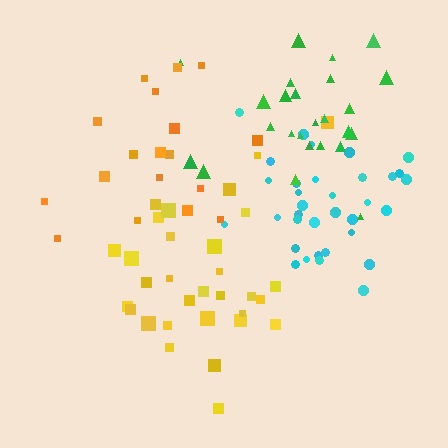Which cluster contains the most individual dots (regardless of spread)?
Cyan (34).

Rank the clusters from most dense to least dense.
cyan, green, yellow, orange.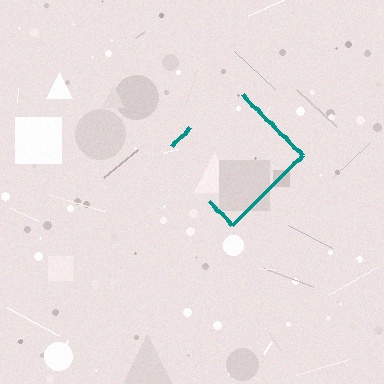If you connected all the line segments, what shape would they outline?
They would outline a diamond.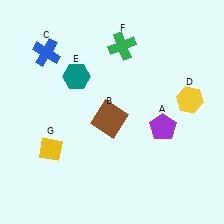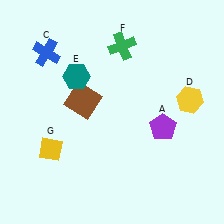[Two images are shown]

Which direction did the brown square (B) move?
The brown square (B) moved left.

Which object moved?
The brown square (B) moved left.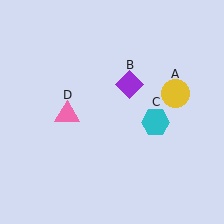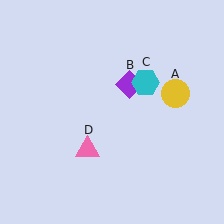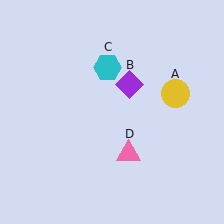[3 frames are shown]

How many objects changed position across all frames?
2 objects changed position: cyan hexagon (object C), pink triangle (object D).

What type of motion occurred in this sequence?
The cyan hexagon (object C), pink triangle (object D) rotated counterclockwise around the center of the scene.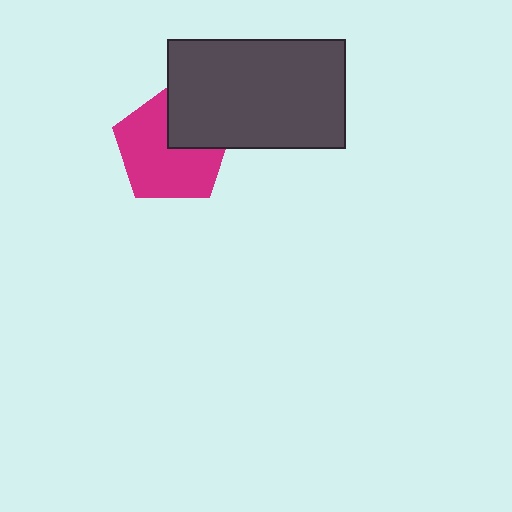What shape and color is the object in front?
The object in front is a dark gray rectangle.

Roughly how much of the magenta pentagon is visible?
Most of it is visible (roughly 69%).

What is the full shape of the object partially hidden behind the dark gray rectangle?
The partially hidden object is a magenta pentagon.